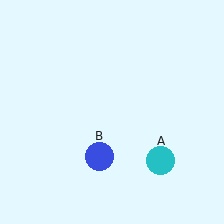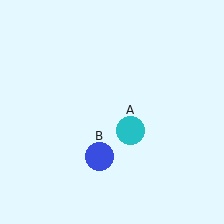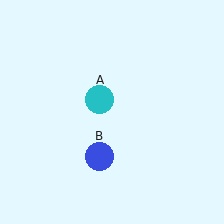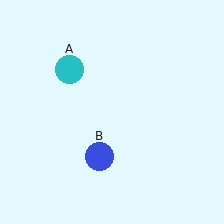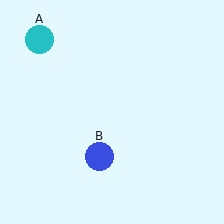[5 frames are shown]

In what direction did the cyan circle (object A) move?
The cyan circle (object A) moved up and to the left.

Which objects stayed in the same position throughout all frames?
Blue circle (object B) remained stationary.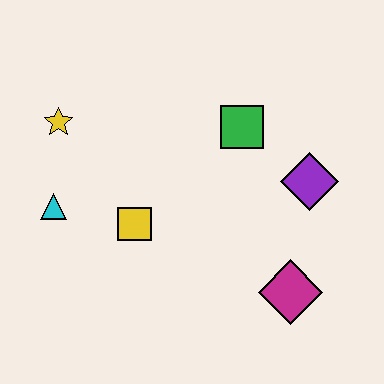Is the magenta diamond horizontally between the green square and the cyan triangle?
No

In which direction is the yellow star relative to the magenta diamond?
The yellow star is to the left of the magenta diamond.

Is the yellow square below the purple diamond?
Yes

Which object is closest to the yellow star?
The cyan triangle is closest to the yellow star.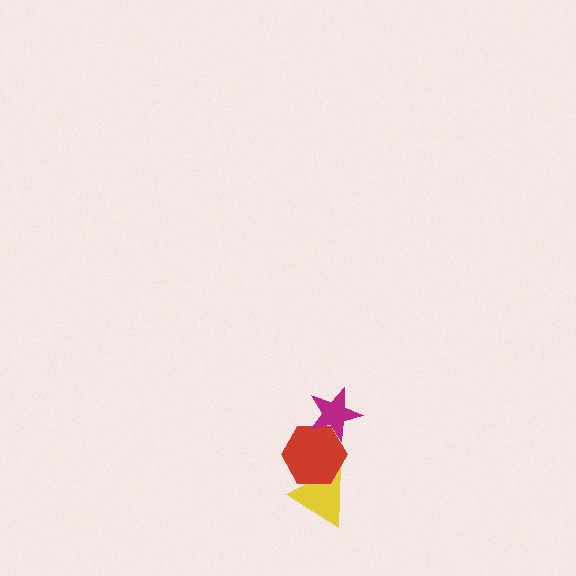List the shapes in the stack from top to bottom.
From top to bottom: the magenta star, the red hexagon, the yellow triangle.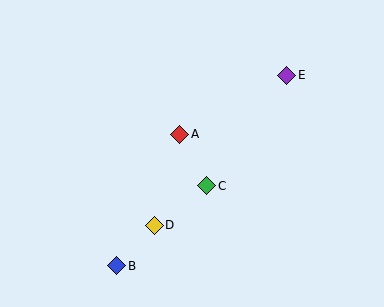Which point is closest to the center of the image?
Point A at (180, 134) is closest to the center.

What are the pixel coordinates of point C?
Point C is at (207, 186).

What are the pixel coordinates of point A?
Point A is at (180, 134).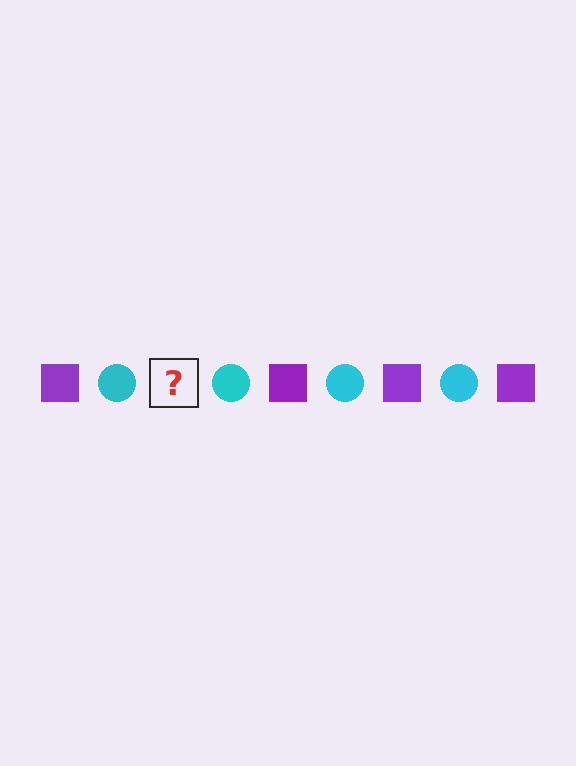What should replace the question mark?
The question mark should be replaced with a purple square.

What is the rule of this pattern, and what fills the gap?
The rule is that the pattern alternates between purple square and cyan circle. The gap should be filled with a purple square.